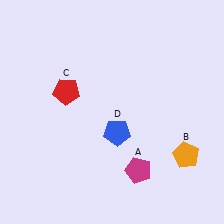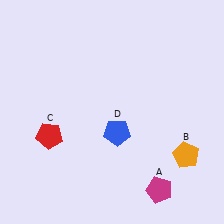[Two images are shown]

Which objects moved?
The objects that moved are: the magenta pentagon (A), the red pentagon (C).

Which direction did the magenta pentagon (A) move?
The magenta pentagon (A) moved right.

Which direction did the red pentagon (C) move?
The red pentagon (C) moved down.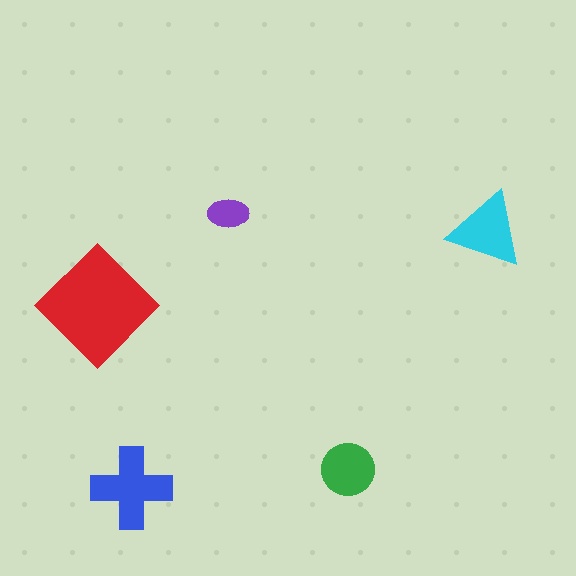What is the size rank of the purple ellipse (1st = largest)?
5th.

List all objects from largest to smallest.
The red diamond, the blue cross, the cyan triangle, the green circle, the purple ellipse.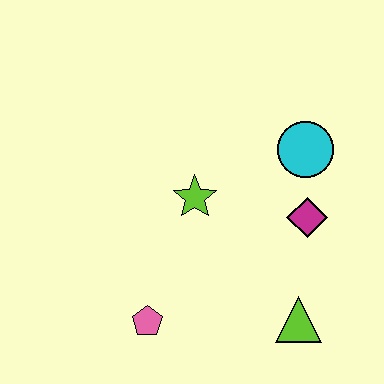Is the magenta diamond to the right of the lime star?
Yes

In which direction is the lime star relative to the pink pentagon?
The lime star is above the pink pentagon.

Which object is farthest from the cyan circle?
The pink pentagon is farthest from the cyan circle.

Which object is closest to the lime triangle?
The magenta diamond is closest to the lime triangle.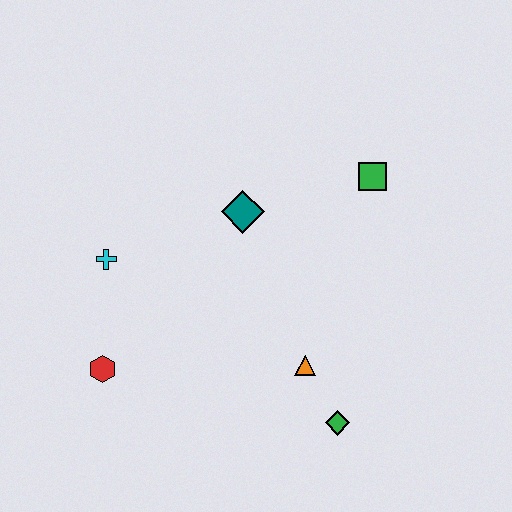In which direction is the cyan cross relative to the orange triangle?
The cyan cross is to the left of the orange triangle.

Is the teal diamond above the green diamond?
Yes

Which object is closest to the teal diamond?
The green square is closest to the teal diamond.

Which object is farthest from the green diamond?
The cyan cross is farthest from the green diamond.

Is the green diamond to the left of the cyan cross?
No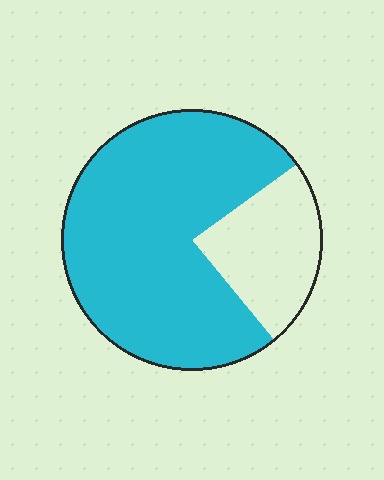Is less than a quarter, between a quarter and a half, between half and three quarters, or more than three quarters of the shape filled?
More than three quarters.